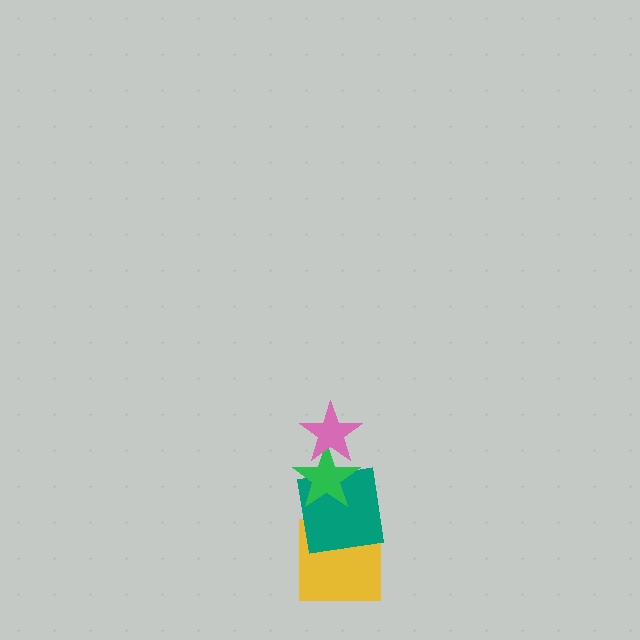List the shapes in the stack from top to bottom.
From top to bottom: the pink star, the green star, the teal square, the yellow square.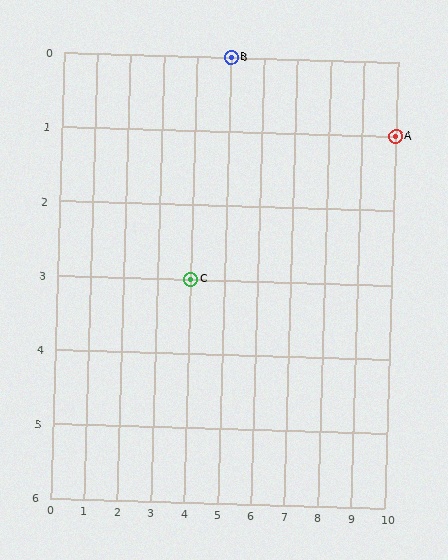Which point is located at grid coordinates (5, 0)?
Point B is at (5, 0).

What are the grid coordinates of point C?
Point C is at grid coordinates (4, 3).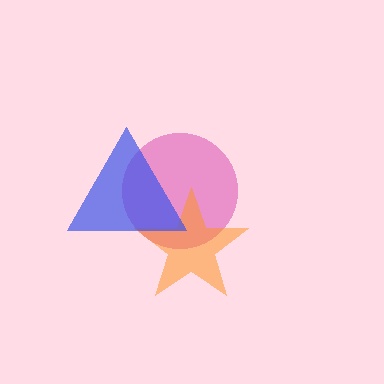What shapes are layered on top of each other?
The layered shapes are: a pink circle, an orange star, a blue triangle.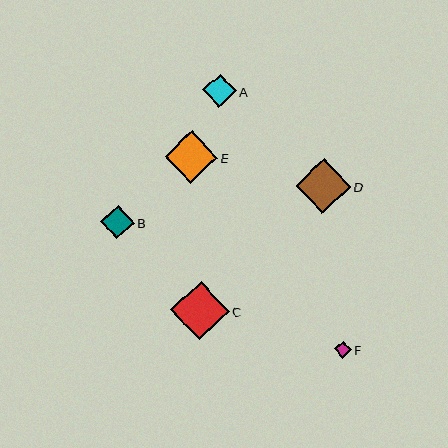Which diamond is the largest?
Diamond C is the largest with a size of approximately 59 pixels.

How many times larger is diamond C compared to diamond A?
Diamond C is approximately 1.8 times the size of diamond A.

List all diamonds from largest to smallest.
From largest to smallest: C, D, E, B, A, F.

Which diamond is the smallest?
Diamond F is the smallest with a size of approximately 16 pixels.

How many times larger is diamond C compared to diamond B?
Diamond C is approximately 1.8 times the size of diamond B.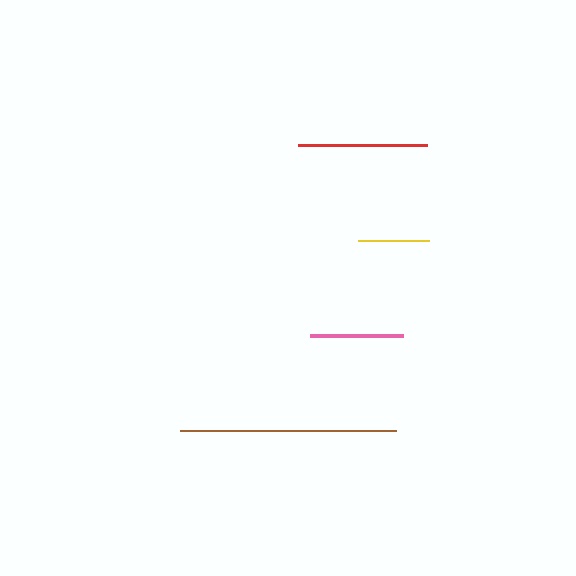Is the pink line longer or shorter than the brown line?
The brown line is longer than the pink line.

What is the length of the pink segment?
The pink segment is approximately 93 pixels long.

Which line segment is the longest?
The brown line is the longest at approximately 216 pixels.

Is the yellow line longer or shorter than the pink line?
The pink line is longer than the yellow line.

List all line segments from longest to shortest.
From longest to shortest: brown, red, pink, yellow.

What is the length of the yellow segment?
The yellow segment is approximately 71 pixels long.